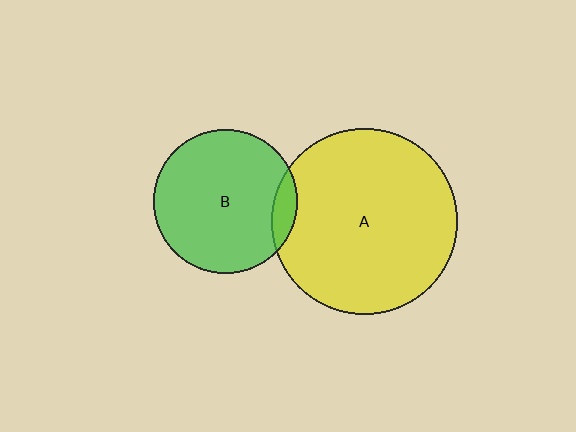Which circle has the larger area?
Circle A (yellow).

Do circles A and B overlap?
Yes.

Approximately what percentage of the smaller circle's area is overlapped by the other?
Approximately 10%.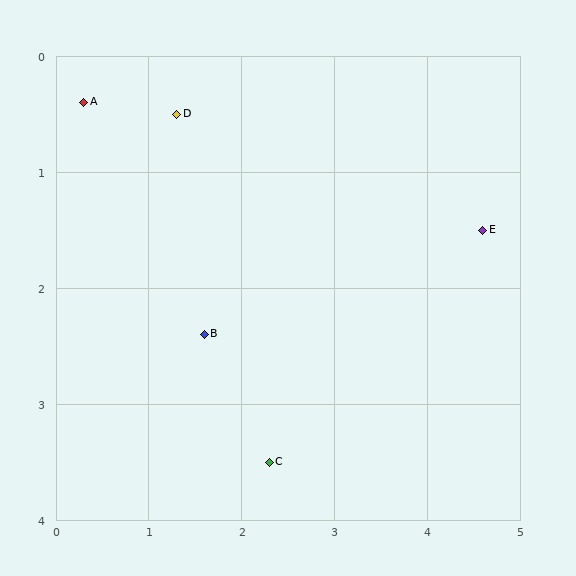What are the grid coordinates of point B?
Point B is at approximately (1.6, 2.4).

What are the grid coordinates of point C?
Point C is at approximately (2.3, 3.5).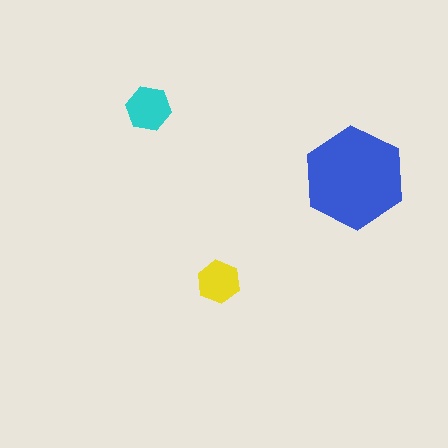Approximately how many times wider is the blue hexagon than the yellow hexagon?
About 2.5 times wider.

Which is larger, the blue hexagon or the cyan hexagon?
The blue one.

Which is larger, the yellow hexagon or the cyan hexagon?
The cyan one.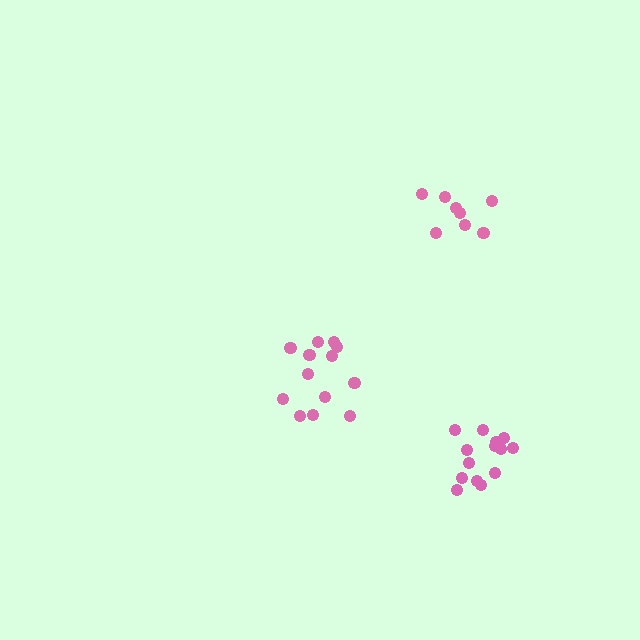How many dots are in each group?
Group 1: 13 dots, Group 2: 14 dots, Group 3: 8 dots (35 total).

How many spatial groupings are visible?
There are 3 spatial groupings.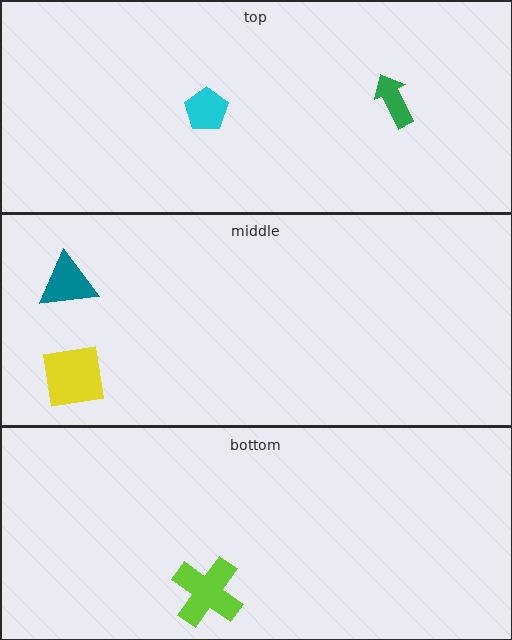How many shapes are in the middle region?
2.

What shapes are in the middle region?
The yellow square, the teal triangle.